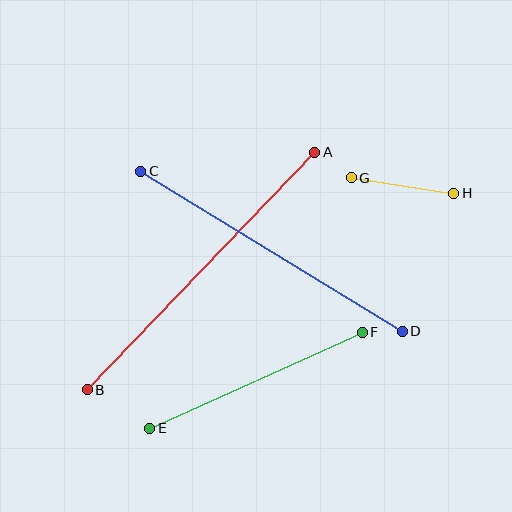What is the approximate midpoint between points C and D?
The midpoint is at approximately (272, 251) pixels.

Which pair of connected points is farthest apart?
Points A and B are farthest apart.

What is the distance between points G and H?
The distance is approximately 104 pixels.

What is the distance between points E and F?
The distance is approximately 233 pixels.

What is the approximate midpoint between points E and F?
The midpoint is at approximately (256, 380) pixels.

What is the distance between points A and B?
The distance is approximately 329 pixels.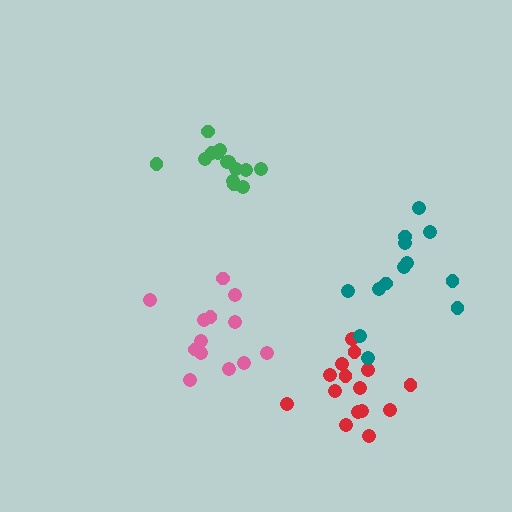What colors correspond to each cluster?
The clusters are colored: green, red, teal, pink.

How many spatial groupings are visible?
There are 4 spatial groupings.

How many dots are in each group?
Group 1: 14 dots, Group 2: 15 dots, Group 3: 13 dots, Group 4: 13 dots (55 total).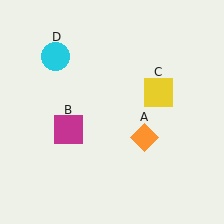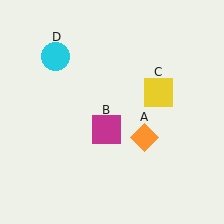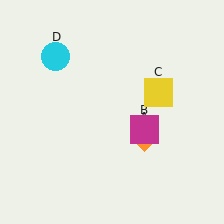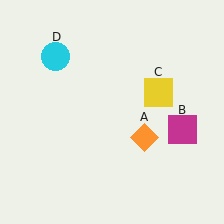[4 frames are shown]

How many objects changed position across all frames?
1 object changed position: magenta square (object B).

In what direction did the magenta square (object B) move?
The magenta square (object B) moved right.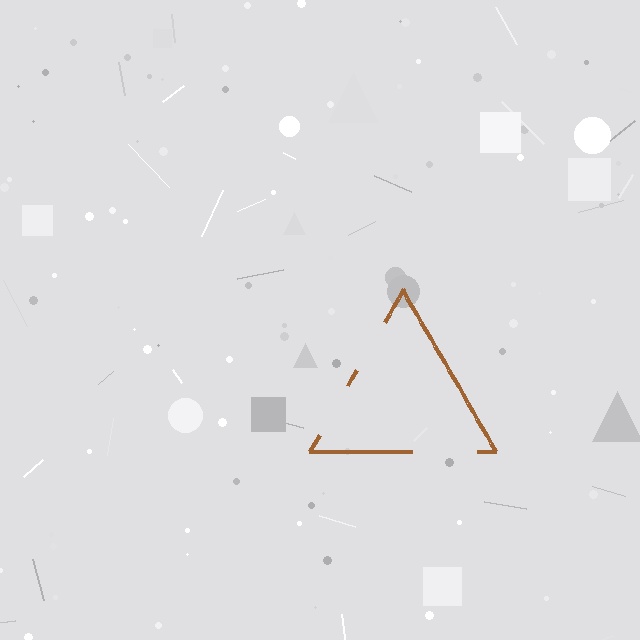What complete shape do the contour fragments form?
The contour fragments form a triangle.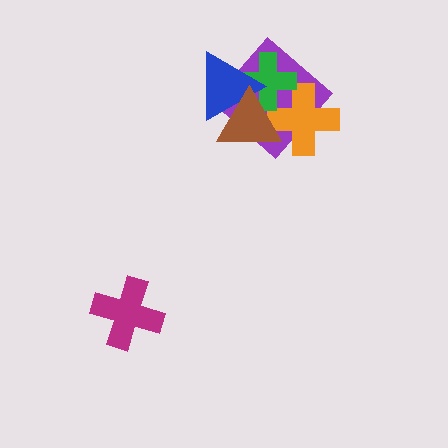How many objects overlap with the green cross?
4 objects overlap with the green cross.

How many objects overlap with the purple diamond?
4 objects overlap with the purple diamond.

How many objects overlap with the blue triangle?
3 objects overlap with the blue triangle.